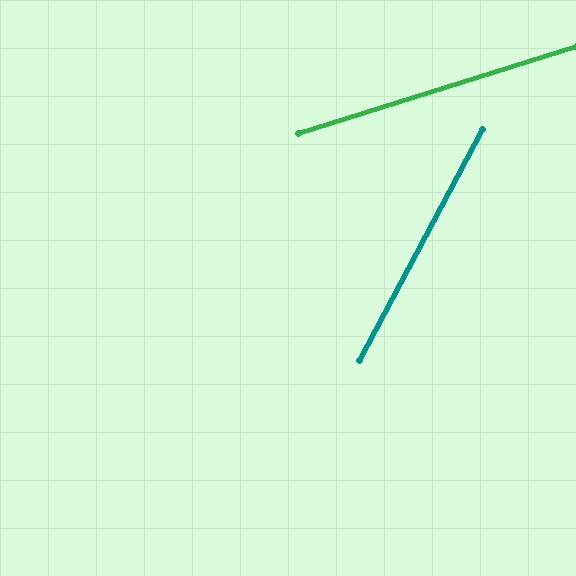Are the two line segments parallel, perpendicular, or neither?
Neither parallel nor perpendicular — they differ by about 45°.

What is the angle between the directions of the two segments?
Approximately 45 degrees.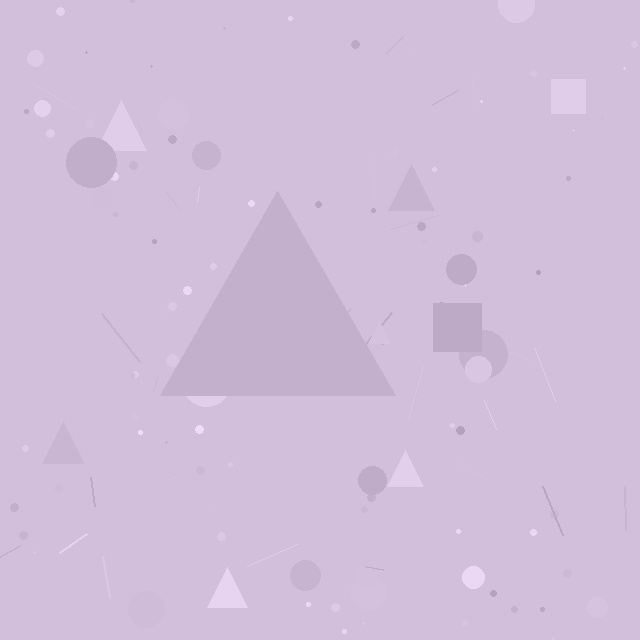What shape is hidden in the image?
A triangle is hidden in the image.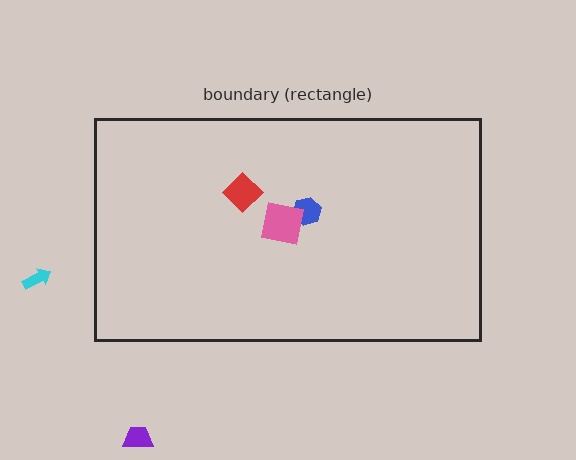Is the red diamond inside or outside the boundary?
Inside.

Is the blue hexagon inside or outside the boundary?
Inside.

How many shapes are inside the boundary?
3 inside, 2 outside.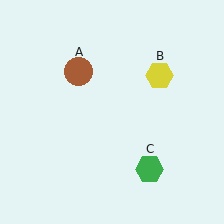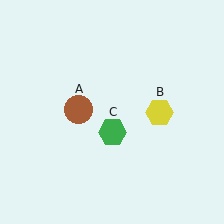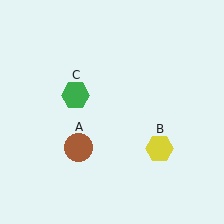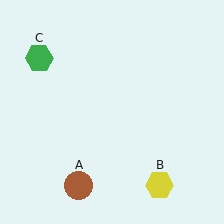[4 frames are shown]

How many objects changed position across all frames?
3 objects changed position: brown circle (object A), yellow hexagon (object B), green hexagon (object C).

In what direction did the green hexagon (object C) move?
The green hexagon (object C) moved up and to the left.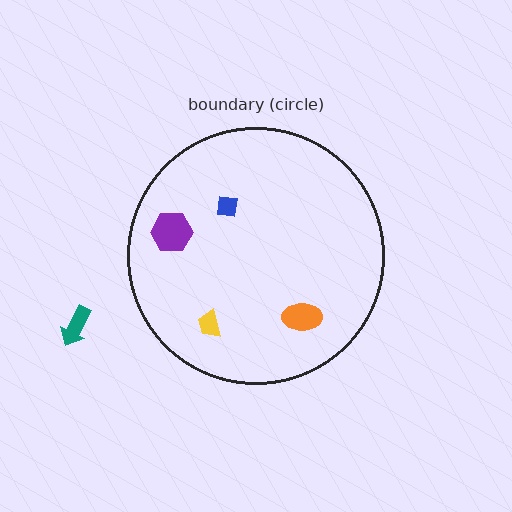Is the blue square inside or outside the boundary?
Inside.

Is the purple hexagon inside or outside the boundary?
Inside.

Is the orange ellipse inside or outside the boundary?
Inside.